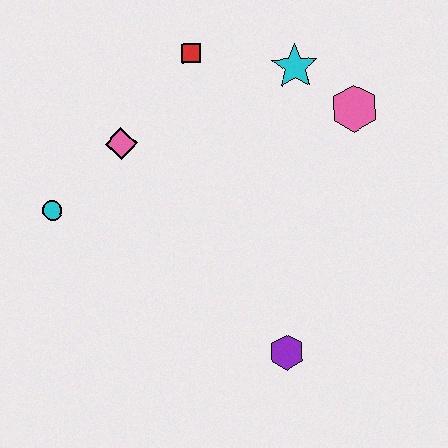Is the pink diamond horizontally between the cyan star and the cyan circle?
Yes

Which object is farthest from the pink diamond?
The purple hexagon is farthest from the pink diamond.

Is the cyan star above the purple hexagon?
Yes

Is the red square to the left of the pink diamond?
No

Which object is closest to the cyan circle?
The pink diamond is closest to the cyan circle.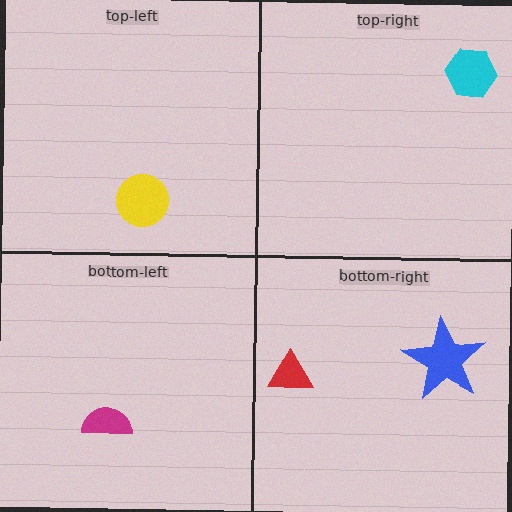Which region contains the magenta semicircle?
The bottom-left region.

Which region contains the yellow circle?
The top-left region.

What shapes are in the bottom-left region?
The magenta semicircle.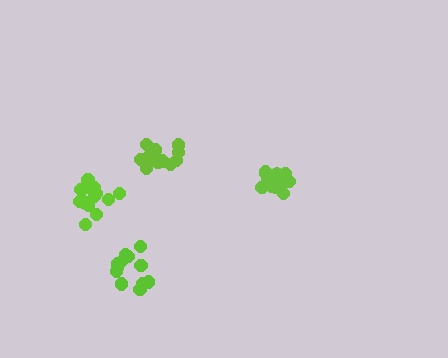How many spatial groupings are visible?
There are 4 spatial groupings.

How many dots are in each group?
Group 1: 13 dots, Group 2: 16 dots, Group 3: 12 dots, Group 4: 18 dots (59 total).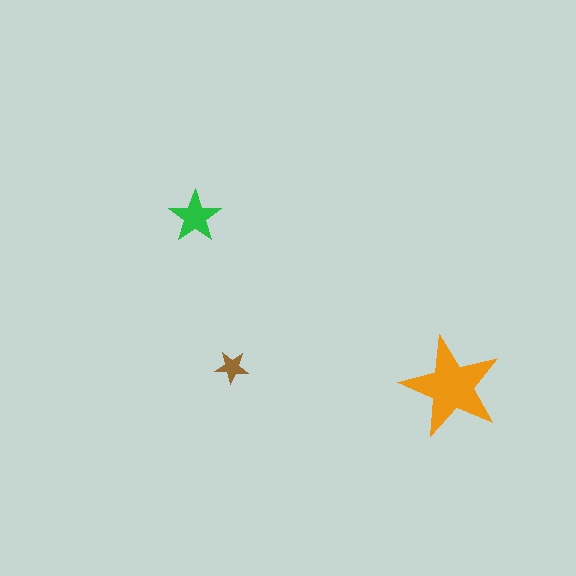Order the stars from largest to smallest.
the orange one, the green one, the brown one.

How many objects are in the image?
There are 3 objects in the image.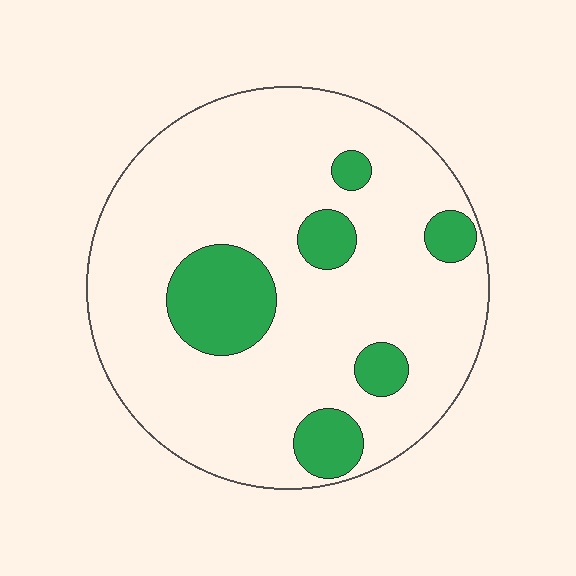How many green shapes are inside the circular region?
6.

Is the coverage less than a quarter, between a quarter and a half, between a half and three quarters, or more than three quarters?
Less than a quarter.